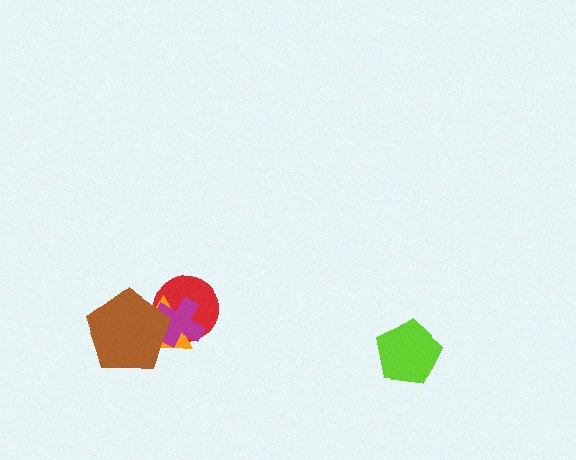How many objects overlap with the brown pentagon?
3 objects overlap with the brown pentagon.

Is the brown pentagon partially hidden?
No, no other shape covers it.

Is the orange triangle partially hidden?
Yes, it is partially covered by another shape.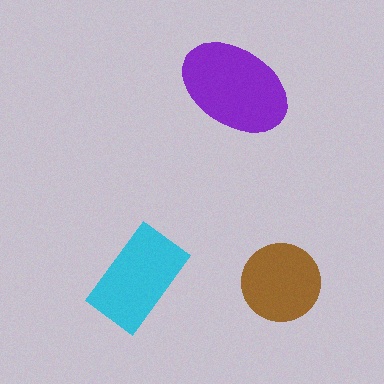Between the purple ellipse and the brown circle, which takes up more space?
The purple ellipse.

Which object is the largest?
The purple ellipse.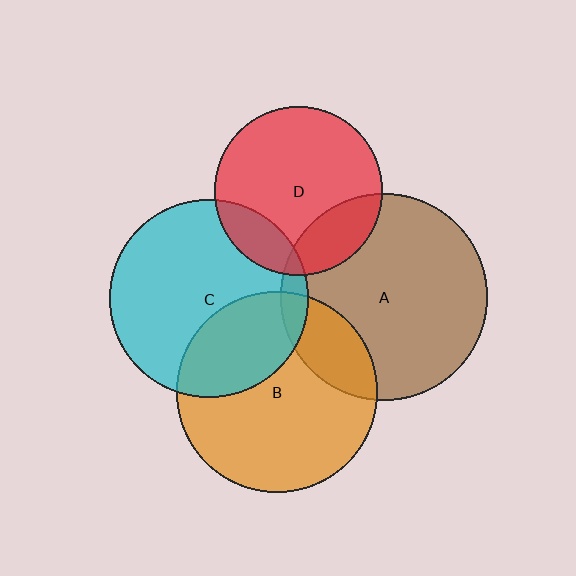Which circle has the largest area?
Circle A (brown).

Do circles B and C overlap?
Yes.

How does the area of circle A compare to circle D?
Approximately 1.5 times.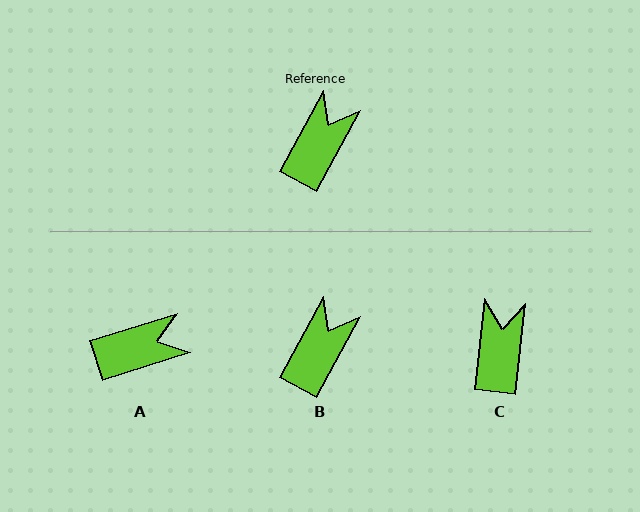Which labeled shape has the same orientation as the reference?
B.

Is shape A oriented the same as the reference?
No, it is off by about 44 degrees.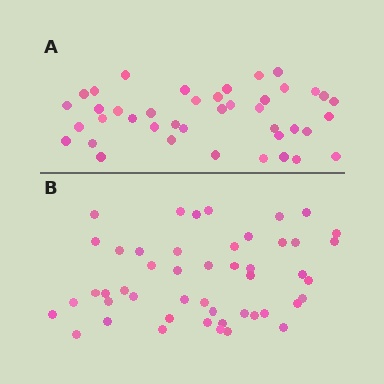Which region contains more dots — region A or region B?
Region B (the bottom region) has more dots.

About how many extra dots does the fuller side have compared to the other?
Region B has roughly 8 or so more dots than region A.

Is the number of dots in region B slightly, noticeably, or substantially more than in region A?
Region B has only slightly more — the two regions are fairly close. The ratio is roughly 1.2 to 1.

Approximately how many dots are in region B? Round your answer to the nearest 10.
About 50 dots. (The exact count is 48, which rounds to 50.)